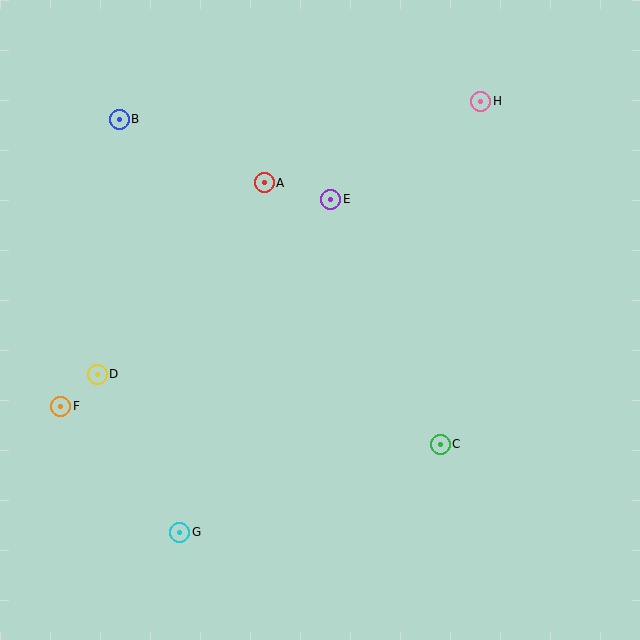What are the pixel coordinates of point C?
Point C is at (440, 444).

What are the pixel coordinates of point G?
Point G is at (180, 532).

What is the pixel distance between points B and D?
The distance between B and D is 256 pixels.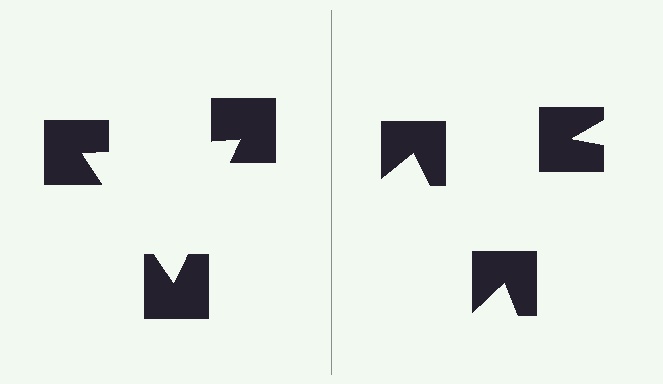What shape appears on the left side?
An illusory triangle.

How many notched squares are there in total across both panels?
6 — 3 on each side.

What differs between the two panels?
The notched squares are positioned identically on both sides; only the wedge orientations differ. On the left they align to a triangle; on the right they are misaligned.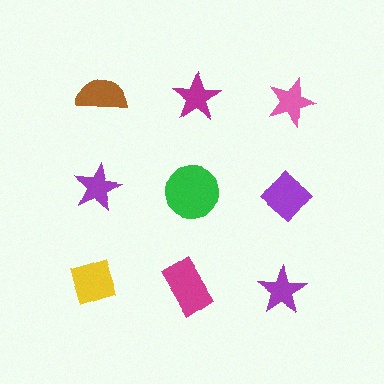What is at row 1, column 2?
A magenta star.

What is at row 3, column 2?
A magenta rectangle.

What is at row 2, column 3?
A purple diamond.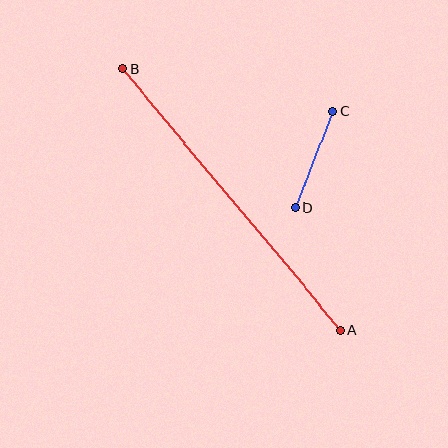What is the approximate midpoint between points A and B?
The midpoint is at approximately (231, 200) pixels.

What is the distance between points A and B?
The distance is approximately 340 pixels.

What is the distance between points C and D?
The distance is approximately 104 pixels.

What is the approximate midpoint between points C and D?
The midpoint is at approximately (314, 160) pixels.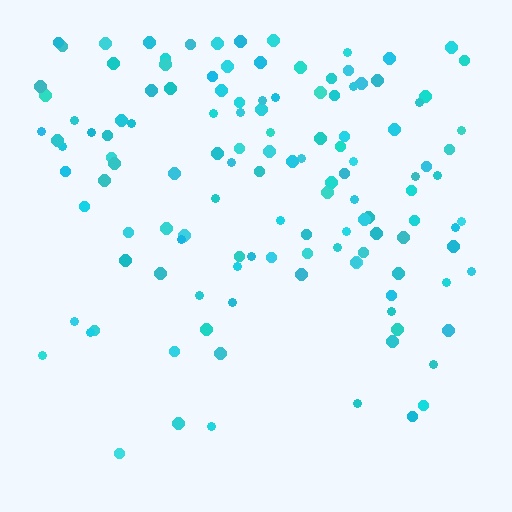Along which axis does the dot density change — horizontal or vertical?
Vertical.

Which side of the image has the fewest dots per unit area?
The bottom.